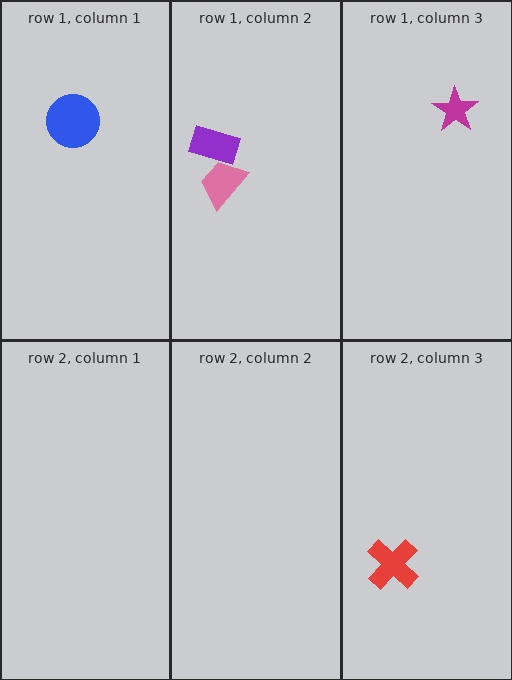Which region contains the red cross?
The row 2, column 3 region.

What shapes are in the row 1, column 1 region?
The blue circle.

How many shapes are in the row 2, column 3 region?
1.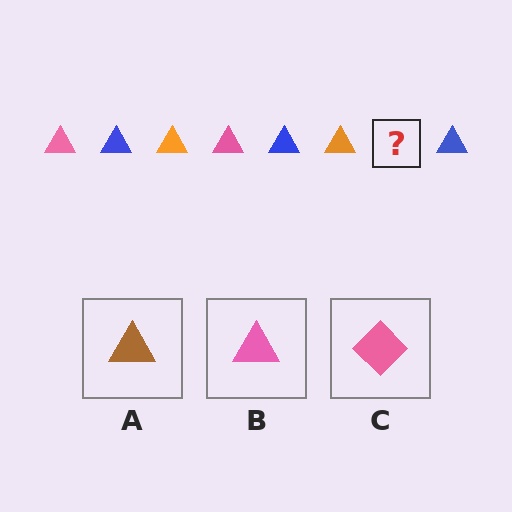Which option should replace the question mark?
Option B.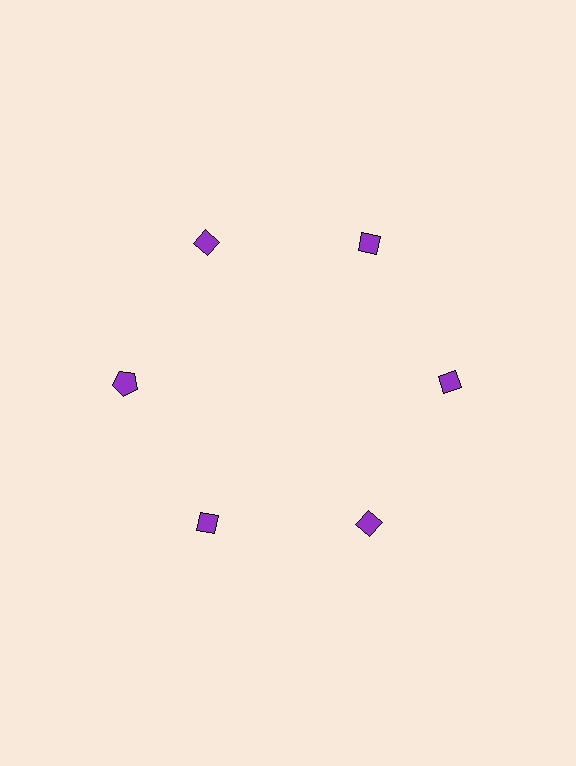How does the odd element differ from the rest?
It has a different shape: pentagon instead of diamond.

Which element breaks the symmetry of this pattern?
The purple pentagon at roughly the 9 o'clock position breaks the symmetry. All other shapes are purple diamonds.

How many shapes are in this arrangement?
There are 6 shapes arranged in a ring pattern.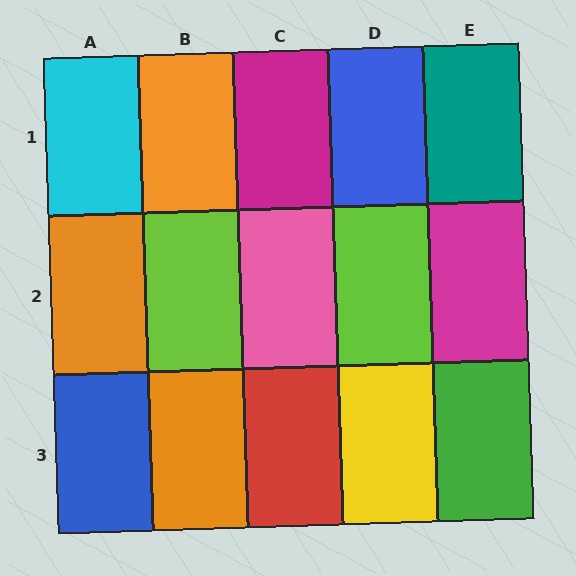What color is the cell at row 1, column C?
Magenta.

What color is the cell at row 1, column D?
Blue.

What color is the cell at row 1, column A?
Cyan.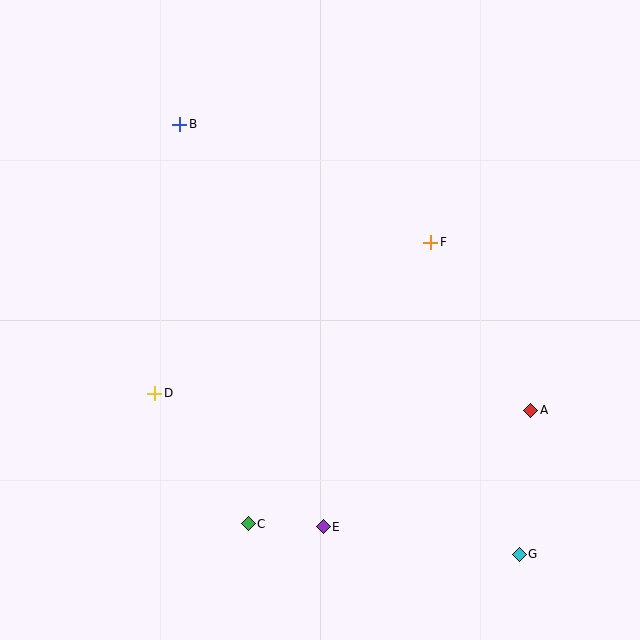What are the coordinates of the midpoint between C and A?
The midpoint between C and A is at (390, 467).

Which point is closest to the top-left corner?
Point B is closest to the top-left corner.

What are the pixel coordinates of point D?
Point D is at (155, 393).